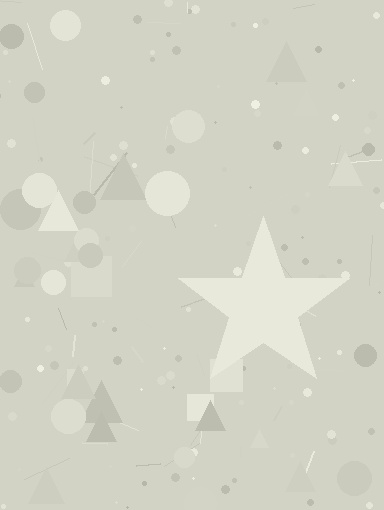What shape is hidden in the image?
A star is hidden in the image.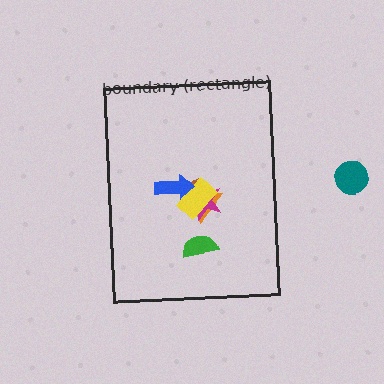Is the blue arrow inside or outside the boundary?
Inside.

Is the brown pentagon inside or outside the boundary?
Inside.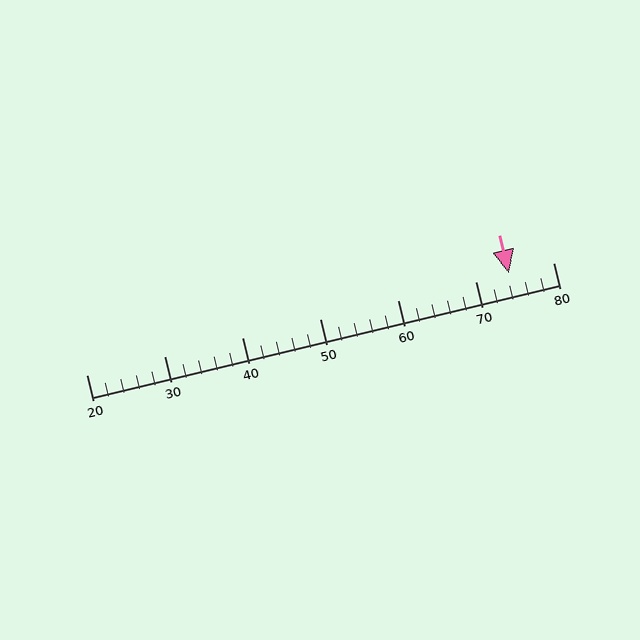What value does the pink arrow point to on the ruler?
The pink arrow points to approximately 74.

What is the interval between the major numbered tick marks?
The major tick marks are spaced 10 units apart.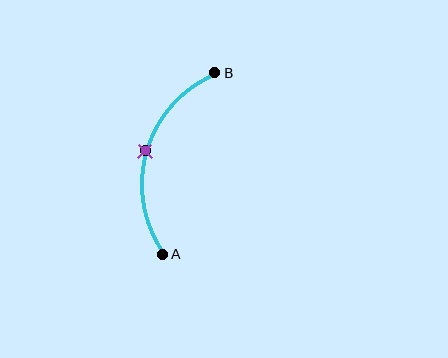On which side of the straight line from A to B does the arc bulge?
The arc bulges to the left of the straight line connecting A and B.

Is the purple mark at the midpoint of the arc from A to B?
Yes. The purple mark lies on the arc at equal arc-length from both A and B — it is the arc midpoint.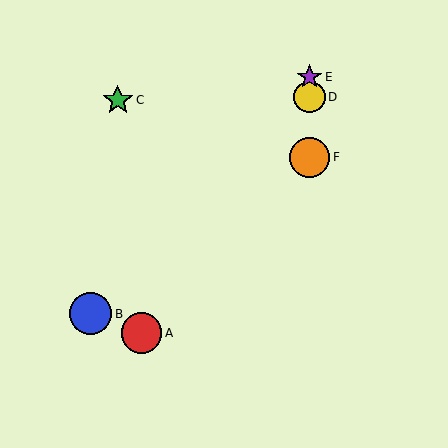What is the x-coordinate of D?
Object D is at x≈309.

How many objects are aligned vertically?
3 objects (D, E, F) are aligned vertically.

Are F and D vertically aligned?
Yes, both are at x≈309.